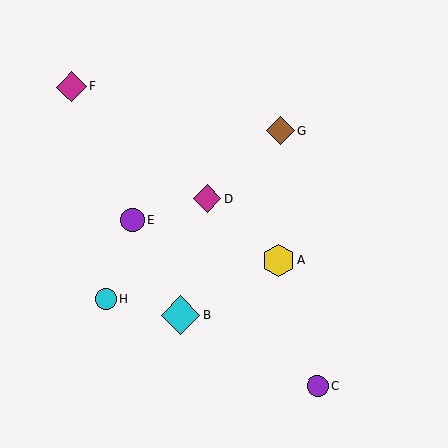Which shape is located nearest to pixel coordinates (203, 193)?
The magenta diamond (labeled D) at (207, 199) is nearest to that location.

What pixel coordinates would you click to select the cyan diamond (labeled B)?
Click at (181, 315) to select the cyan diamond B.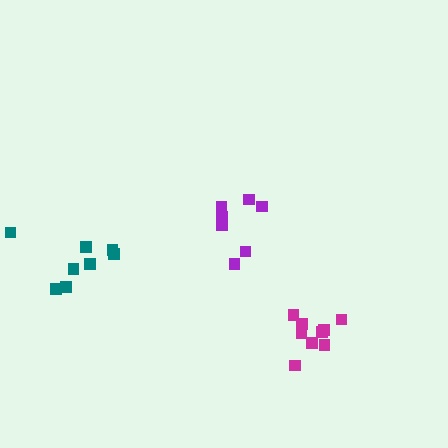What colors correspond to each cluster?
The clusters are colored: purple, magenta, teal.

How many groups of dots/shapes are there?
There are 3 groups.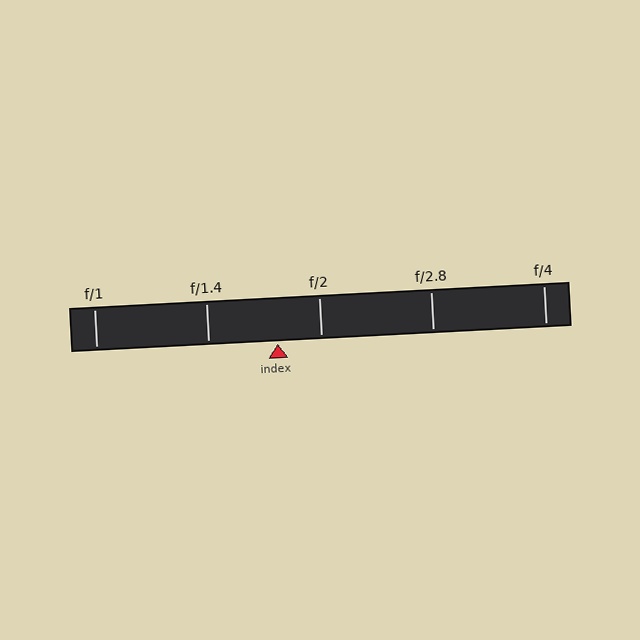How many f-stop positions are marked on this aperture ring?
There are 5 f-stop positions marked.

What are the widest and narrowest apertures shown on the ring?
The widest aperture shown is f/1 and the narrowest is f/4.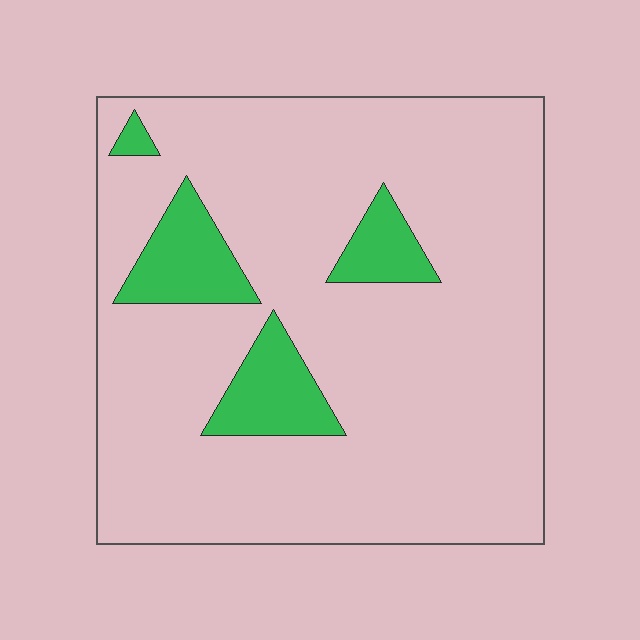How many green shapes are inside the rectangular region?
4.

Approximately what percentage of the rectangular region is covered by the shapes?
Approximately 15%.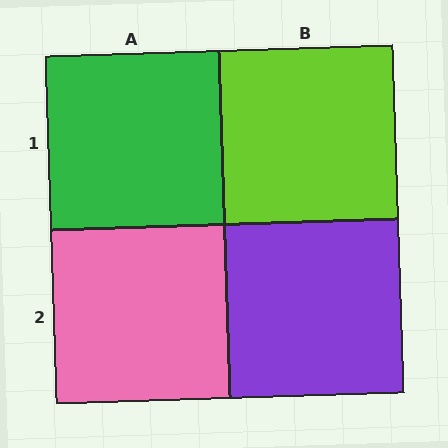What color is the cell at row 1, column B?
Lime.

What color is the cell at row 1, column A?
Green.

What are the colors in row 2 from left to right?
Pink, purple.